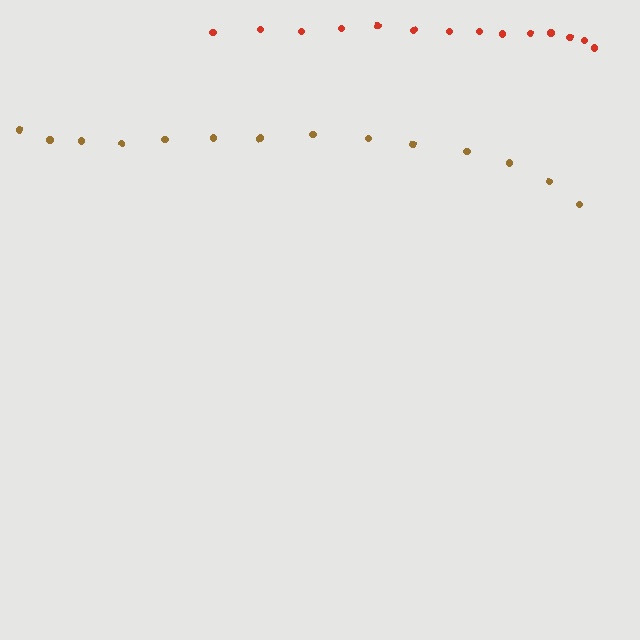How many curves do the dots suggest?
There are 2 distinct paths.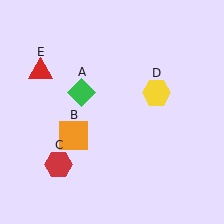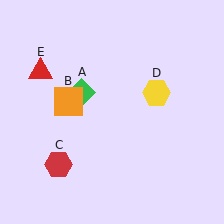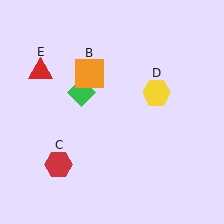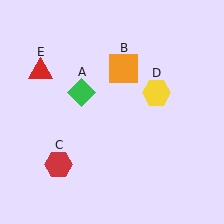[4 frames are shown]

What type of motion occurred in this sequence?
The orange square (object B) rotated clockwise around the center of the scene.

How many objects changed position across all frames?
1 object changed position: orange square (object B).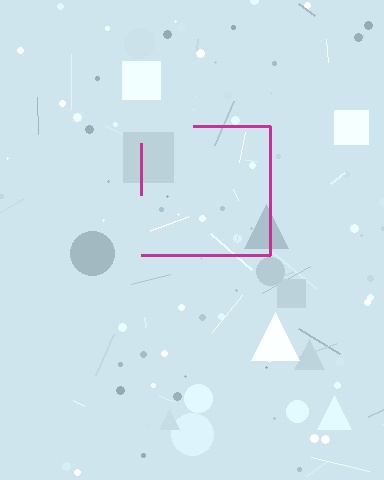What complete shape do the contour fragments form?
The contour fragments form a square.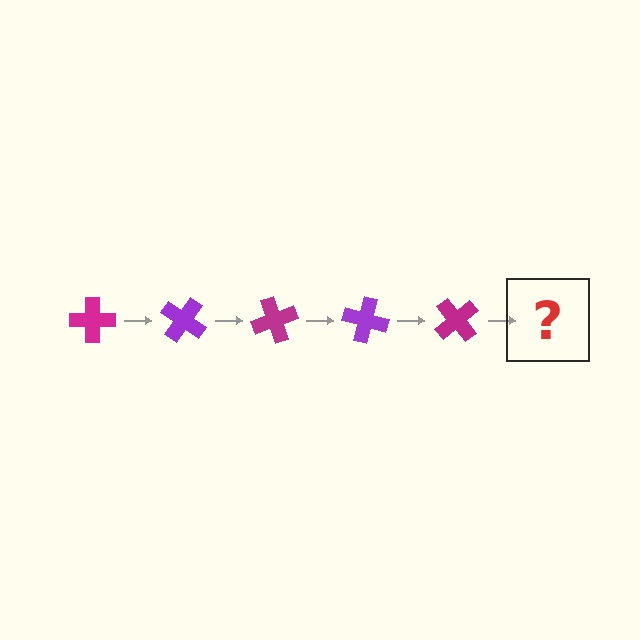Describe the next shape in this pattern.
It should be a purple cross, rotated 175 degrees from the start.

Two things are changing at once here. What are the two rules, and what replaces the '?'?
The two rules are that it rotates 35 degrees each step and the color cycles through magenta and purple. The '?' should be a purple cross, rotated 175 degrees from the start.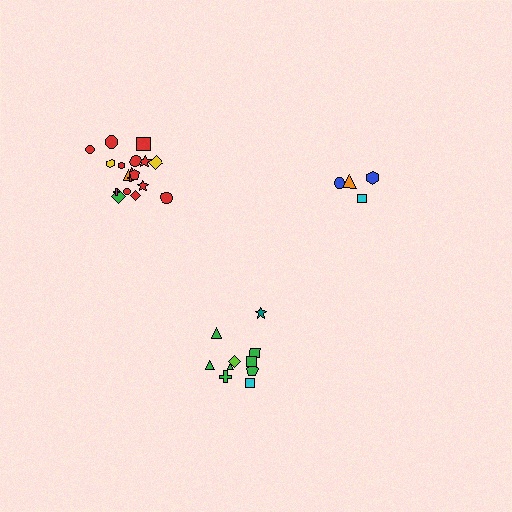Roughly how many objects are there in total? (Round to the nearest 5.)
Roughly 30 objects in total.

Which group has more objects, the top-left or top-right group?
The top-left group.